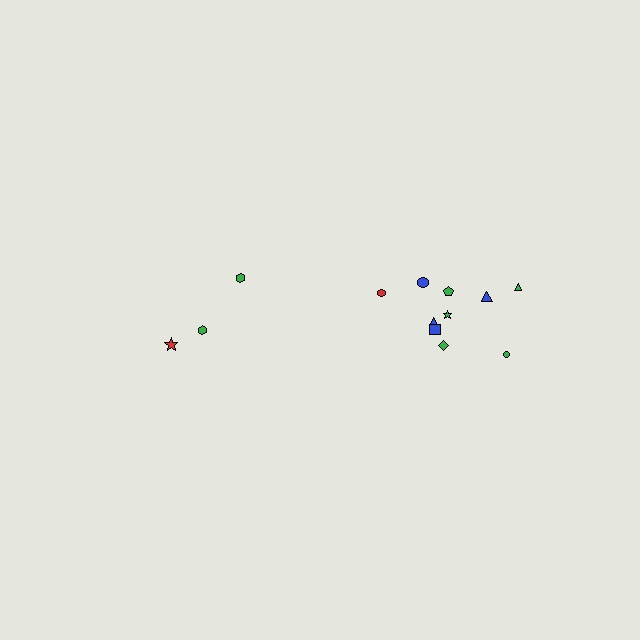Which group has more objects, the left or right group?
The right group.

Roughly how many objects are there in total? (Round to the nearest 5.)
Roughly 15 objects in total.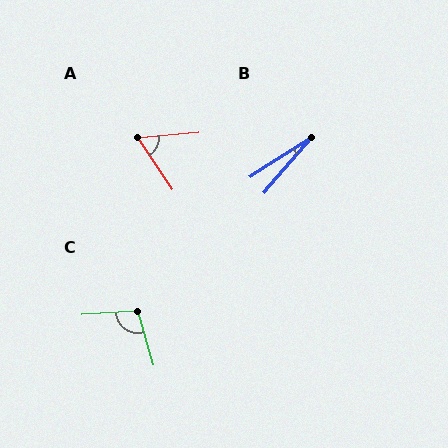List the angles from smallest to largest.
B (17°), A (62°), C (102°).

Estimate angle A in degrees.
Approximately 62 degrees.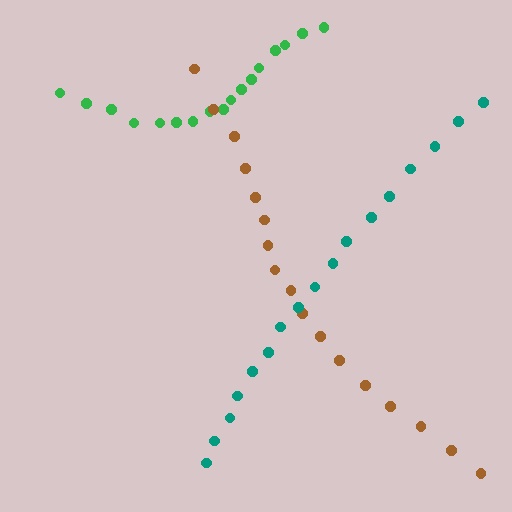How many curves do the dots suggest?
There are 3 distinct paths.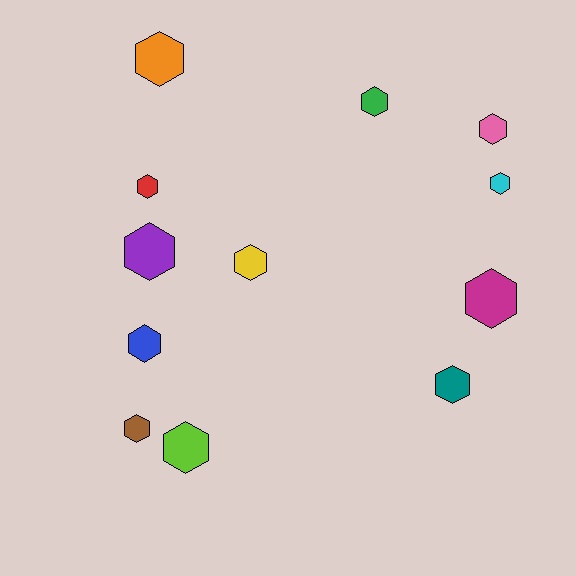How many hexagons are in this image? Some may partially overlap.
There are 12 hexagons.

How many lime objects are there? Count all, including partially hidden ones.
There is 1 lime object.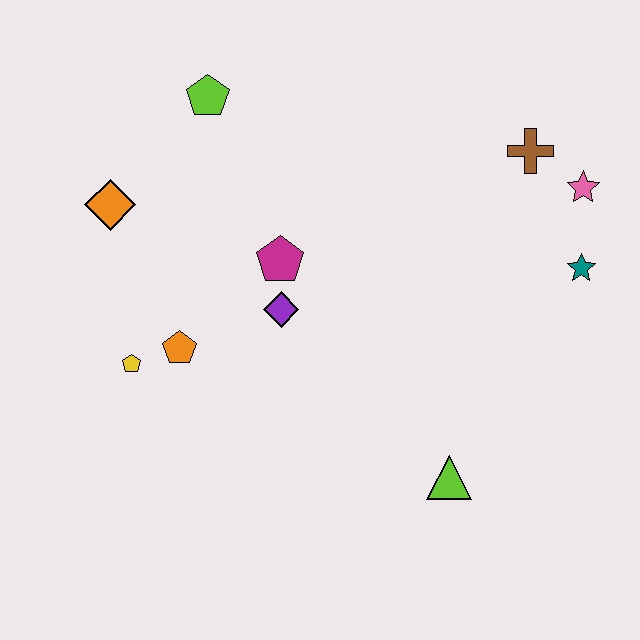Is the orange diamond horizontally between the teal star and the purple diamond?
No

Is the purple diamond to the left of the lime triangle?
Yes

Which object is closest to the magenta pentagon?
The purple diamond is closest to the magenta pentagon.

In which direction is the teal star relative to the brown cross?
The teal star is below the brown cross.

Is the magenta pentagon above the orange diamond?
No